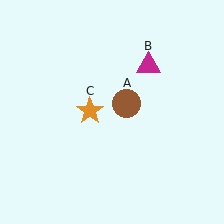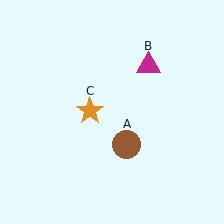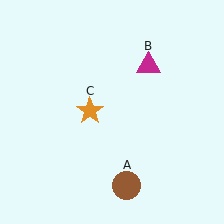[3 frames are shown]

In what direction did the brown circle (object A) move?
The brown circle (object A) moved down.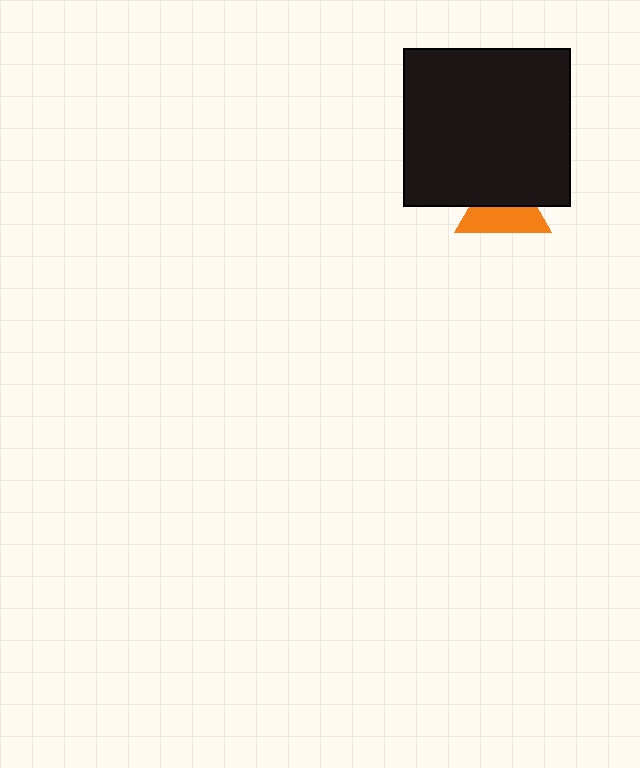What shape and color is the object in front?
The object in front is a black rectangle.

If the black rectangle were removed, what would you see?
You would see the complete orange triangle.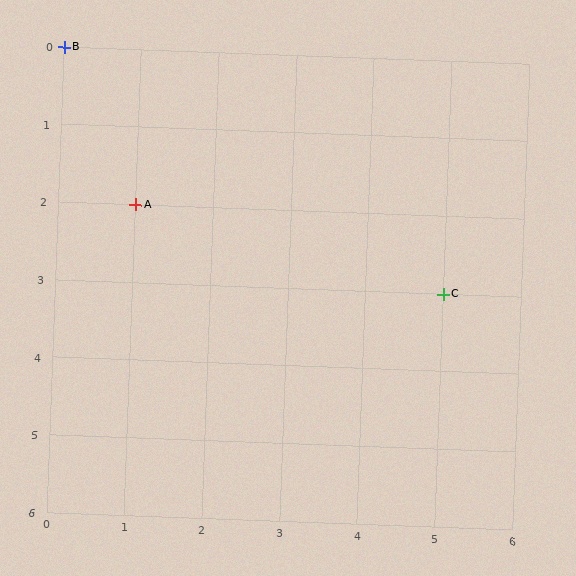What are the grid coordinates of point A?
Point A is at grid coordinates (1, 2).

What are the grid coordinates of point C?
Point C is at grid coordinates (5, 3).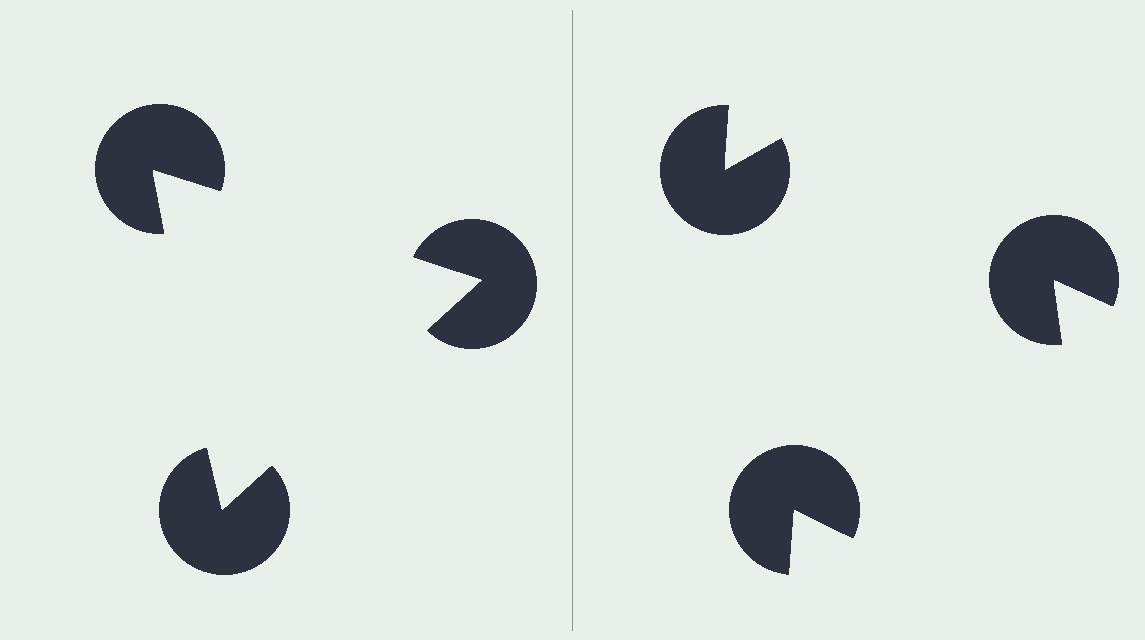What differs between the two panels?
The pac-man discs are positioned identically on both sides; only the wedge orientations differ. On the left they align to a triangle; on the right they are misaligned.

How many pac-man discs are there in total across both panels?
6 — 3 on each side.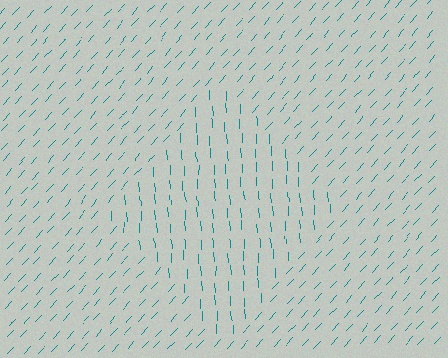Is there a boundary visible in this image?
Yes, there is a texture boundary formed by a change in line orientation.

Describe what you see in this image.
The image is filled with small teal line segments. A diamond region in the image has lines oriented differently from the surrounding lines, creating a visible texture boundary.